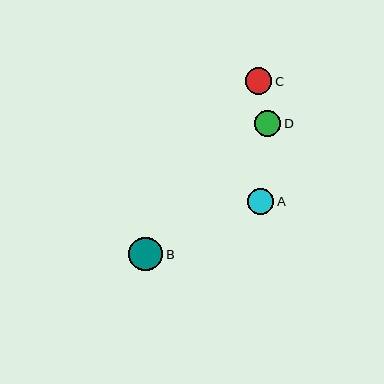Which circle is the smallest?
Circle D is the smallest with a size of approximately 26 pixels.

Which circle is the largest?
Circle B is the largest with a size of approximately 34 pixels.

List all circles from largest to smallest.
From largest to smallest: B, C, A, D.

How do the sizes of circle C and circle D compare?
Circle C and circle D are approximately the same size.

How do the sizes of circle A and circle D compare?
Circle A and circle D are approximately the same size.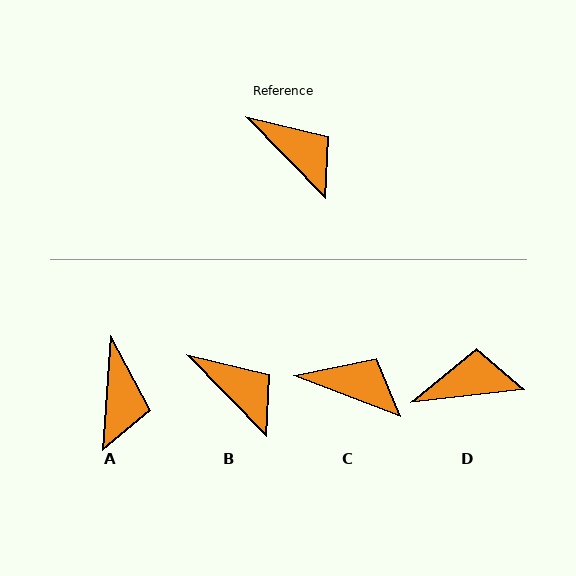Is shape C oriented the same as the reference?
No, it is off by about 25 degrees.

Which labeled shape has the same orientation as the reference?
B.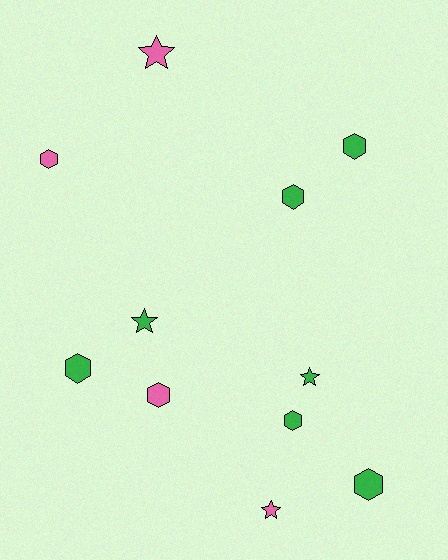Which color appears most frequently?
Green, with 7 objects.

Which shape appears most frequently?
Hexagon, with 7 objects.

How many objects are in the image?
There are 11 objects.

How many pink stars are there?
There are 2 pink stars.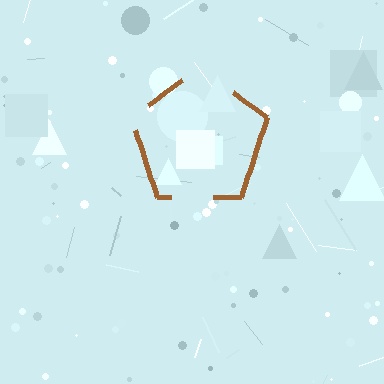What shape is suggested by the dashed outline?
The dashed outline suggests a pentagon.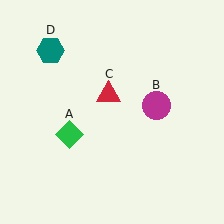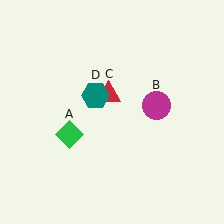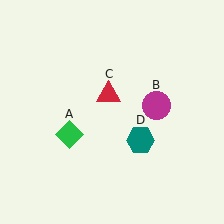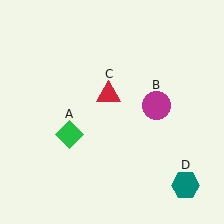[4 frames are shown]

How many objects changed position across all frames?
1 object changed position: teal hexagon (object D).